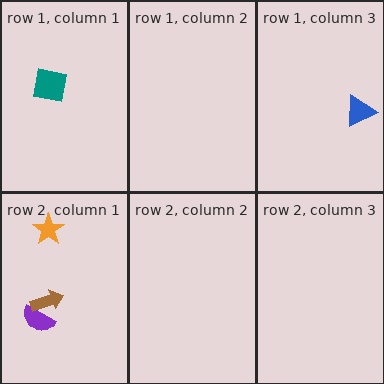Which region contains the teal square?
The row 1, column 1 region.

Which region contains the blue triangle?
The row 1, column 3 region.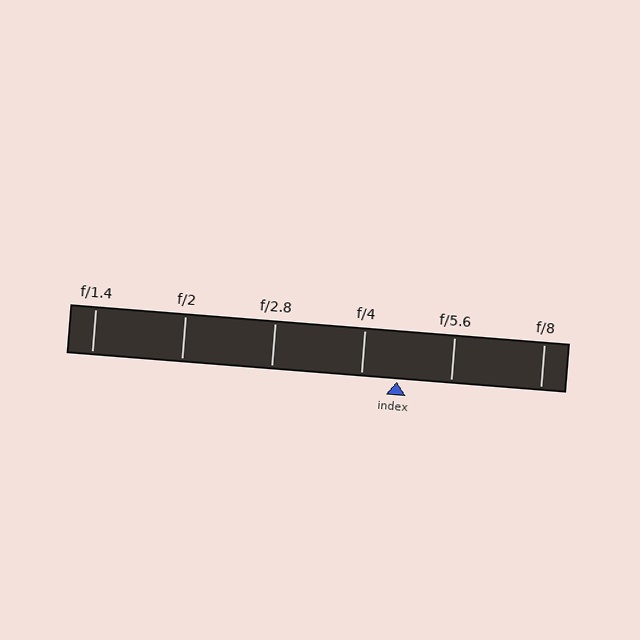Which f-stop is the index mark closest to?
The index mark is closest to f/4.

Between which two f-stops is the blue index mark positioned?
The index mark is between f/4 and f/5.6.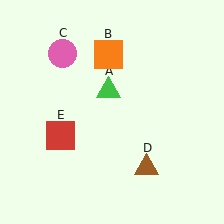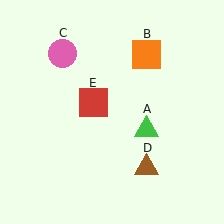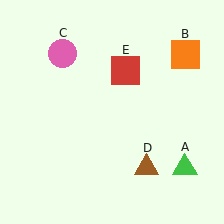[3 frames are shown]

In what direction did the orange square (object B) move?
The orange square (object B) moved right.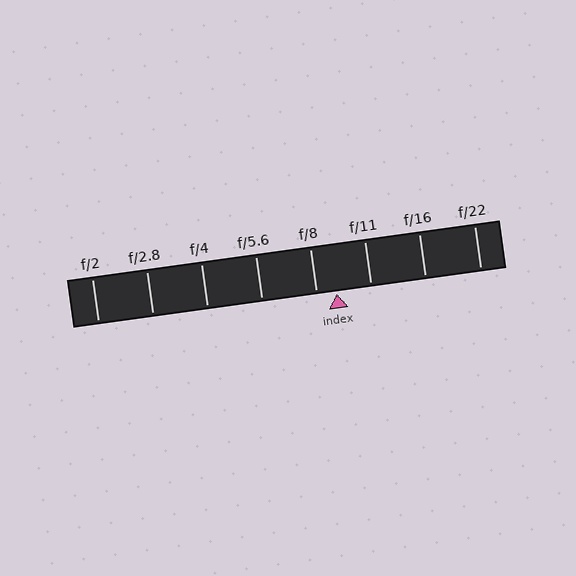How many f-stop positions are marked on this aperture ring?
There are 8 f-stop positions marked.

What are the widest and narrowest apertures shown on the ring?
The widest aperture shown is f/2 and the narrowest is f/22.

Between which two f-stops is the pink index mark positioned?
The index mark is between f/8 and f/11.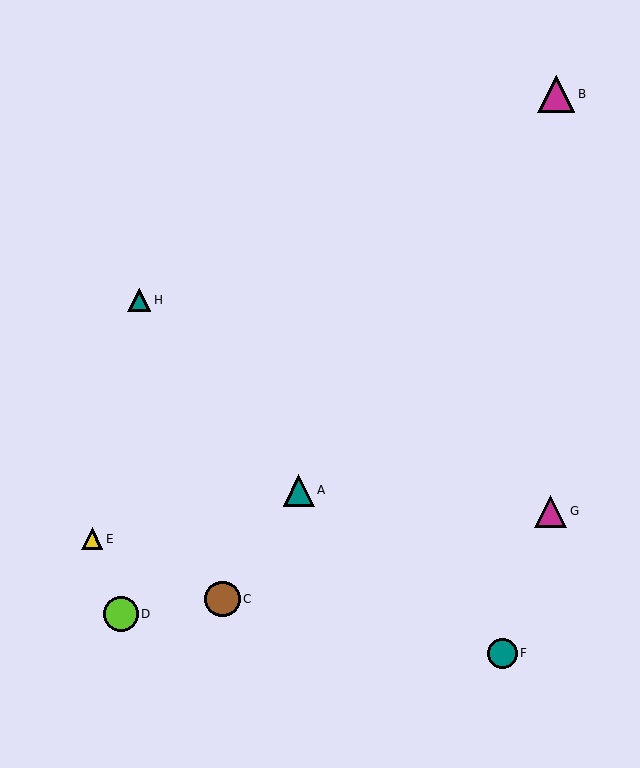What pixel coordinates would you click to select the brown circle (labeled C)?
Click at (223, 599) to select the brown circle C.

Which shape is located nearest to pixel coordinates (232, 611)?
The brown circle (labeled C) at (223, 599) is nearest to that location.